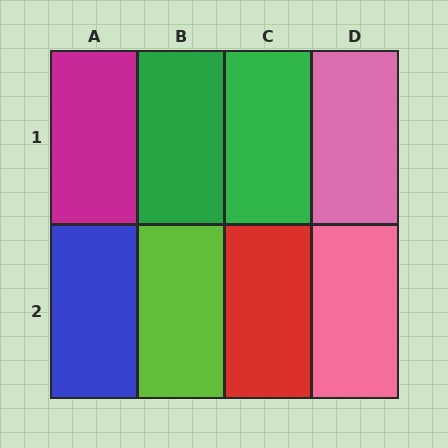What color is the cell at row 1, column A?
Magenta.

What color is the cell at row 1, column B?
Green.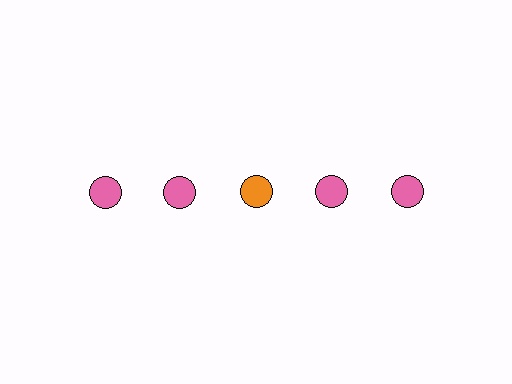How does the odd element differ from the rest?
It has a different color: orange instead of pink.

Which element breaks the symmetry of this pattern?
The orange circle in the top row, center column breaks the symmetry. All other shapes are pink circles.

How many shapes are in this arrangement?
There are 5 shapes arranged in a grid pattern.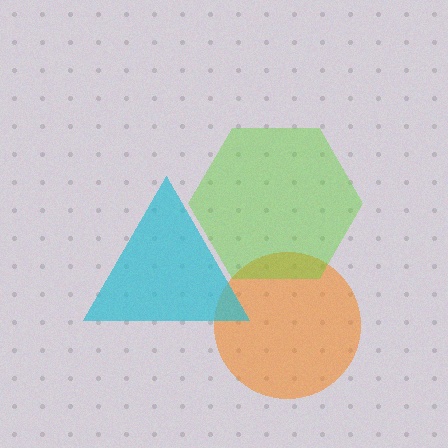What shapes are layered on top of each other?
The layered shapes are: an orange circle, a lime hexagon, a cyan triangle.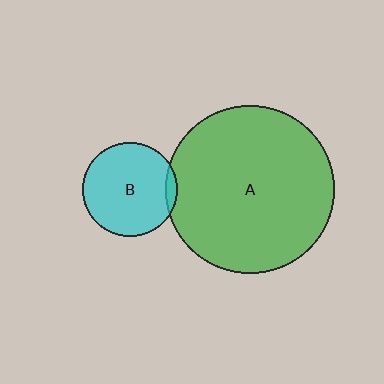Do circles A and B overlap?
Yes.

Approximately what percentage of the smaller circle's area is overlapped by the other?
Approximately 5%.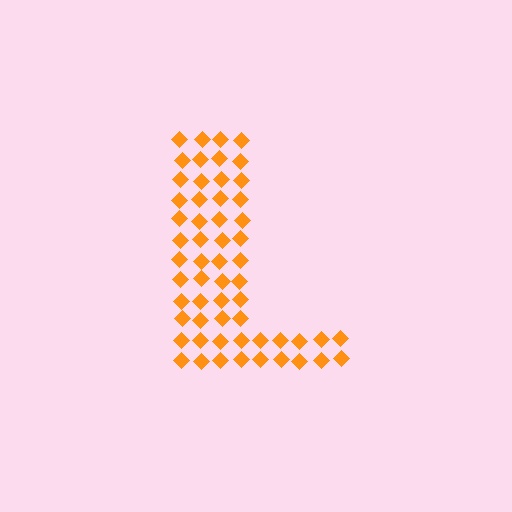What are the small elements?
The small elements are diamonds.